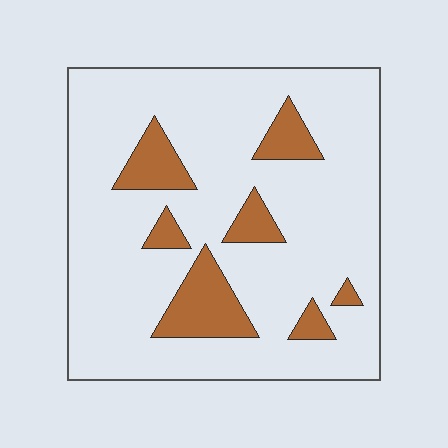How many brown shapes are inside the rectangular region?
7.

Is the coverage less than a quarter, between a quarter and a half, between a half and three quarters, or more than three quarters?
Less than a quarter.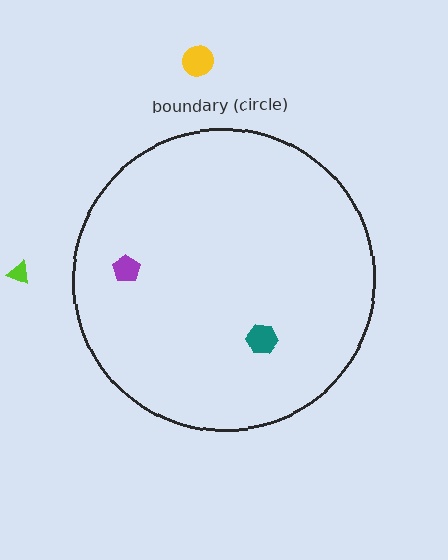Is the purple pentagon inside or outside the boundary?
Inside.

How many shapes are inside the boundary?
2 inside, 2 outside.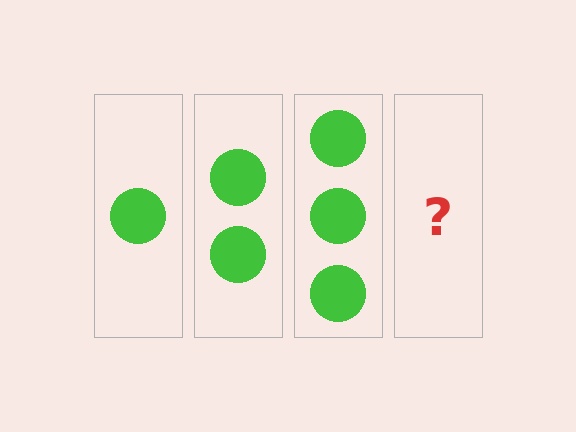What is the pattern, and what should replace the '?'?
The pattern is that each step adds one more circle. The '?' should be 4 circles.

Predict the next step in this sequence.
The next step is 4 circles.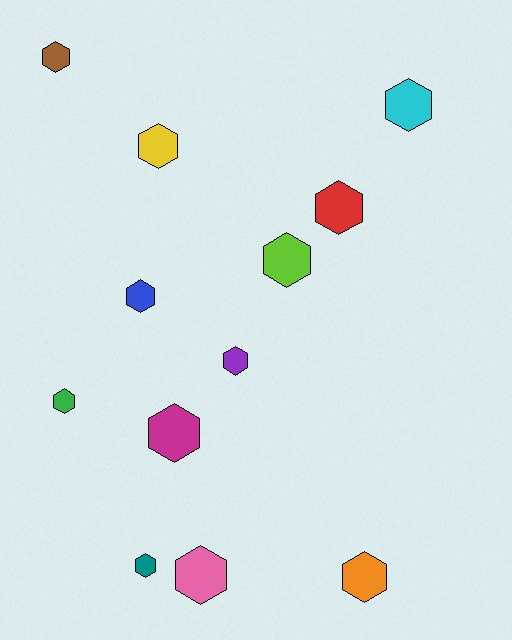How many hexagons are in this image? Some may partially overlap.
There are 12 hexagons.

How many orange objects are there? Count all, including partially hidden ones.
There is 1 orange object.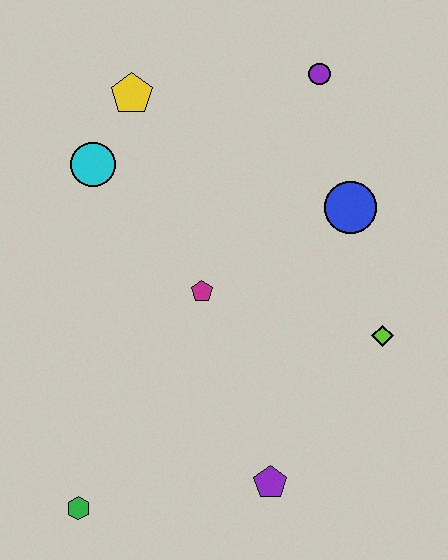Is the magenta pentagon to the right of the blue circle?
No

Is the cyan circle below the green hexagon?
No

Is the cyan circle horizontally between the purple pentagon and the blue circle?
No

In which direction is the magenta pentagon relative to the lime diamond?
The magenta pentagon is to the left of the lime diamond.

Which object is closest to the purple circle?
The blue circle is closest to the purple circle.